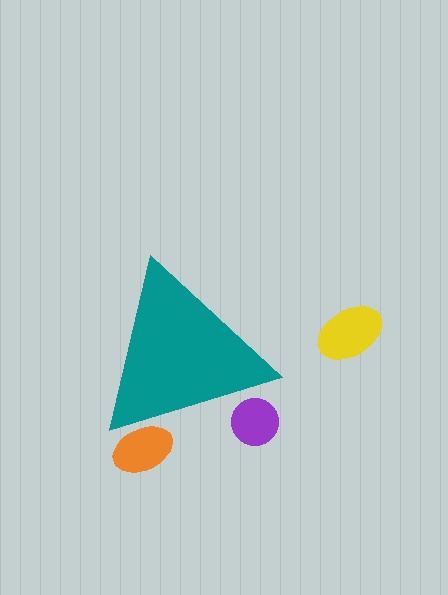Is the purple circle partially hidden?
Yes, the purple circle is partially hidden behind the teal triangle.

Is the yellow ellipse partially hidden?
No, the yellow ellipse is fully visible.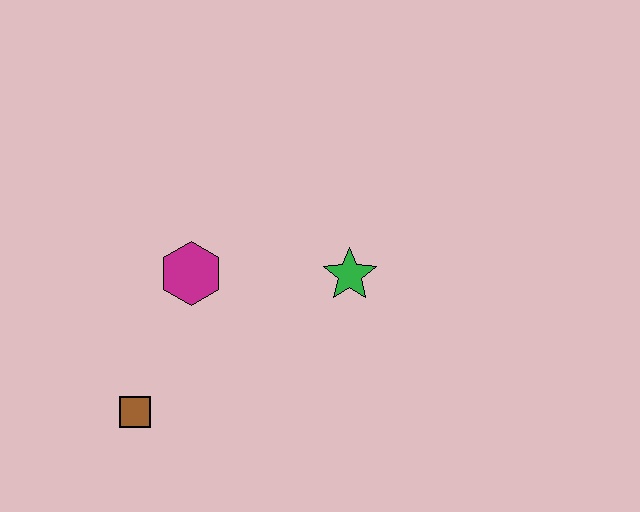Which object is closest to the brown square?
The magenta hexagon is closest to the brown square.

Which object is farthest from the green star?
The brown square is farthest from the green star.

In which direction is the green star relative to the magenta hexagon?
The green star is to the right of the magenta hexagon.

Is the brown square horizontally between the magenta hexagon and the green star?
No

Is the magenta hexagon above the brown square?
Yes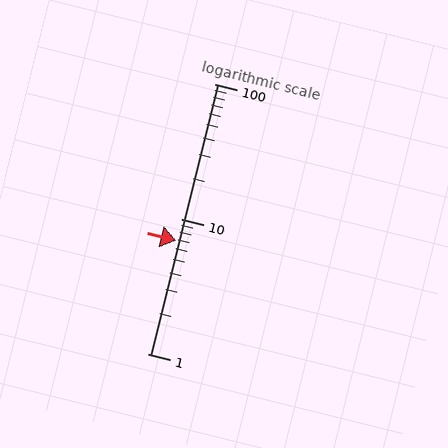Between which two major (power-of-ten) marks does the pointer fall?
The pointer is between 1 and 10.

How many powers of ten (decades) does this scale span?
The scale spans 2 decades, from 1 to 100.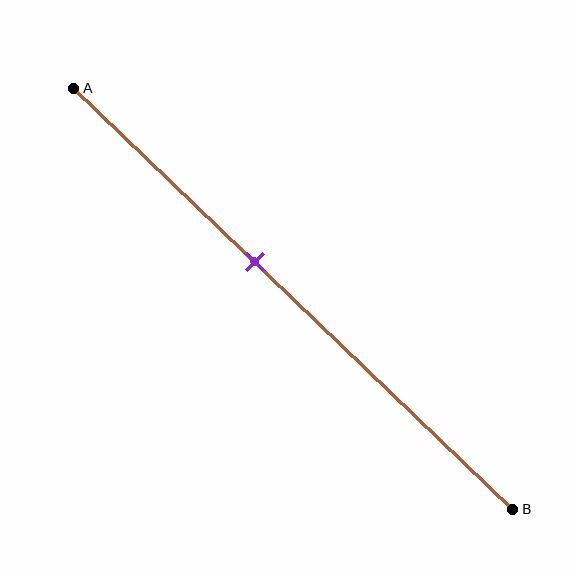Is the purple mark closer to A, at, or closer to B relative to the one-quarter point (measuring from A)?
The purple mark is closer to point B than the one-quarter point of segment AB.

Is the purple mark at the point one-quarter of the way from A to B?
No, the mark is at about 40% from A, not at the 25% one-quarter point.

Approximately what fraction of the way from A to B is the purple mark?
The purple mark is approximately 40% of the way from A to B.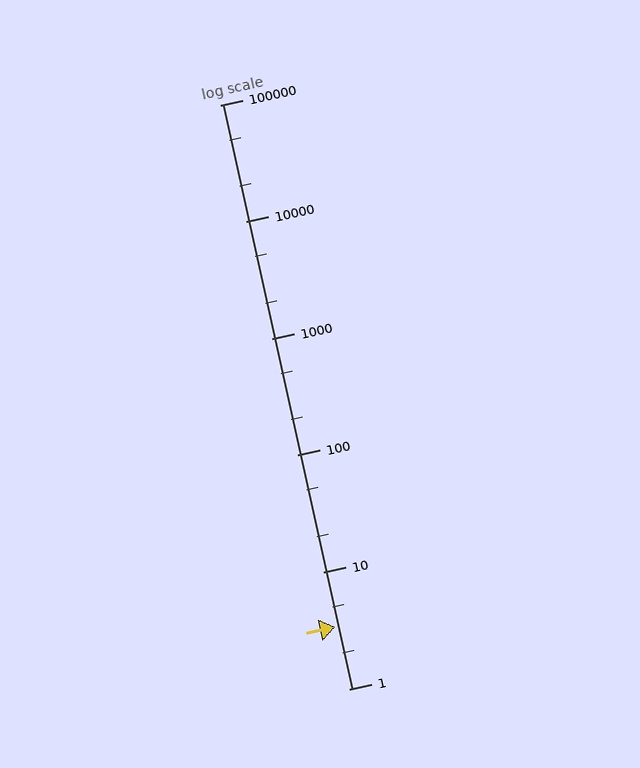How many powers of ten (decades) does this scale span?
The scale spans 5 decades, from 1 to 100000.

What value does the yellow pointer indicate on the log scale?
The pointer indicates approximately 3.4.